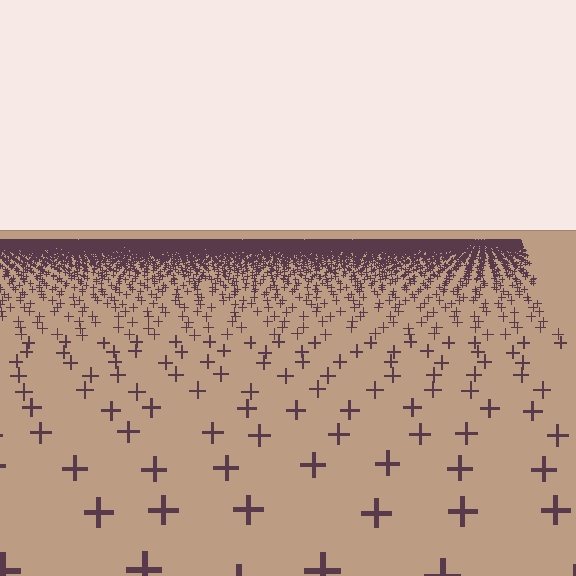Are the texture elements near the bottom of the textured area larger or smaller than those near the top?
Larger. Near the bottom, elements are closer to the viewer and appear at a bigger on-screen size.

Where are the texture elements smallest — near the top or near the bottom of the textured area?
Near the top.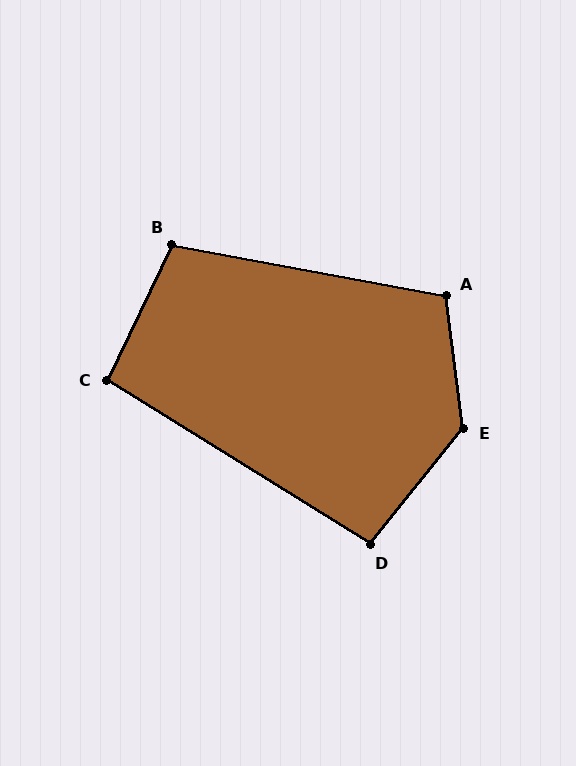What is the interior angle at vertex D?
Approximately 97 degrees (obtuse).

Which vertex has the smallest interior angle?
C, at approximately 97 degrees.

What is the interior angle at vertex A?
Approximately 108 degrees (obtuse).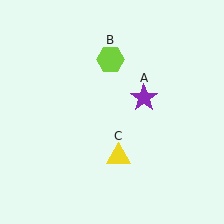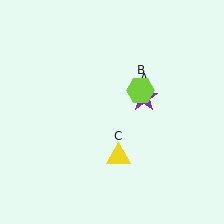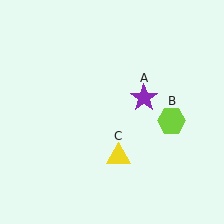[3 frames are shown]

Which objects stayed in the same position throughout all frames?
Purple star (object A) and yellow triangle (object C) remained stationary.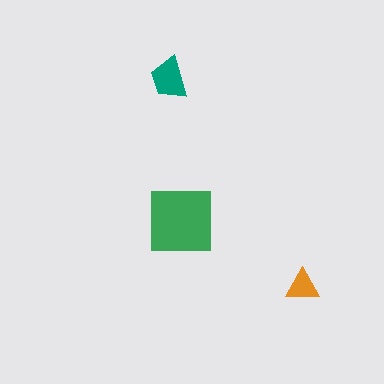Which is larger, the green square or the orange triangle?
The green square.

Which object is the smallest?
The orange triangle.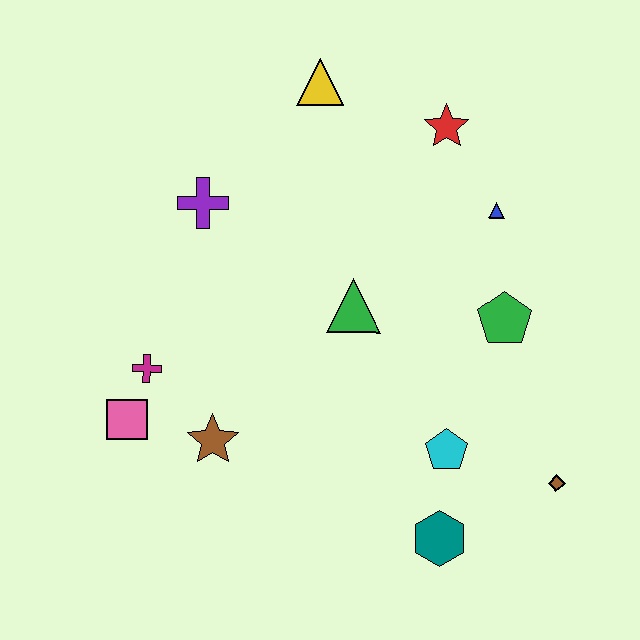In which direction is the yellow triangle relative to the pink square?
The yellow triangle is above the pink square.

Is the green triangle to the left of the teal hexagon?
Yes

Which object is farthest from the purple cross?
The brown diamond is farthest from the purple cross.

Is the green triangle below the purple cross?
Yes